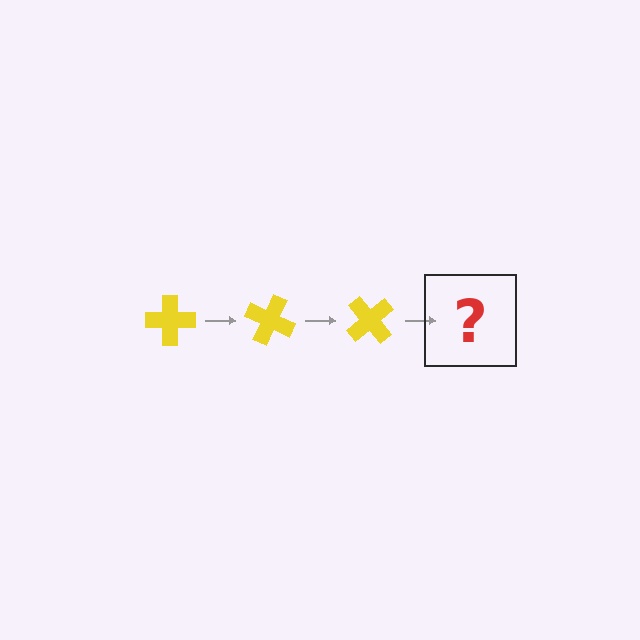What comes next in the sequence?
The next element should be a yellow cross rotated 75 degrees.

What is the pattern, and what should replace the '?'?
The pattern is that the cross rotates 25 degrees each step. The '?' should be a yellow cross rotated 75 degrees.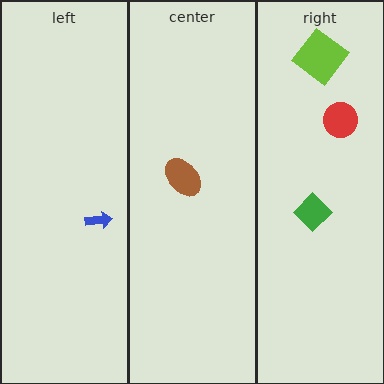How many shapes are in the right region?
3.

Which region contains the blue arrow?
The left region.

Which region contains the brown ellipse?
The center region.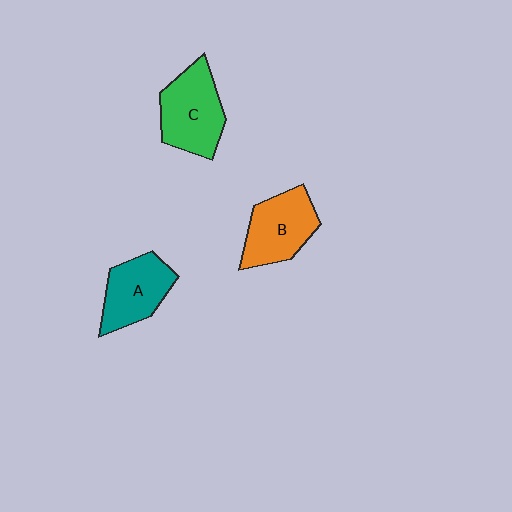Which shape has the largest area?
Shape C (green).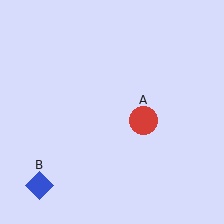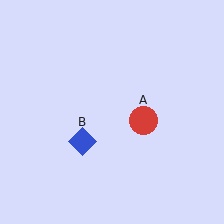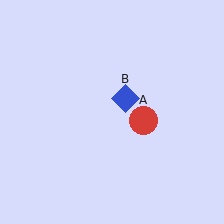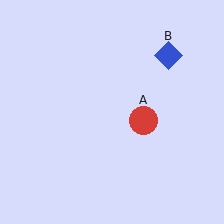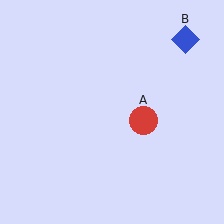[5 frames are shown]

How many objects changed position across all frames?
1 object changed position: blue diamond (object B).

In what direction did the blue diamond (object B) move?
The blue diamond (object B) moved up and to the right.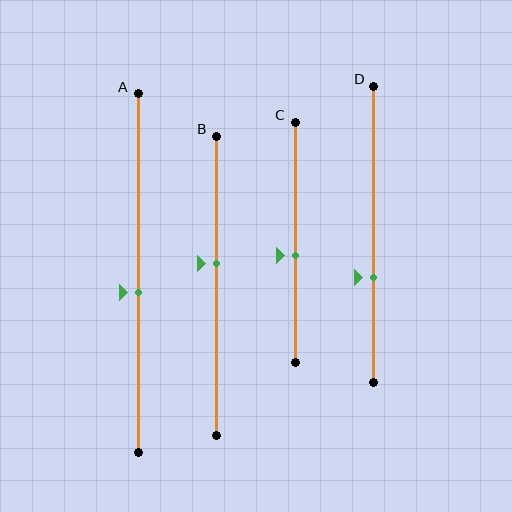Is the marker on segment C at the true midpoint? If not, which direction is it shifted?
No, the marker on segment C is shifted downward by about 5% of the segment length.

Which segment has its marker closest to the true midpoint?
Segment C has its marker closest to the true midpoint.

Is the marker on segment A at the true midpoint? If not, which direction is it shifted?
No, the marker on segment A is shifted downward by about 6% of the segment length.